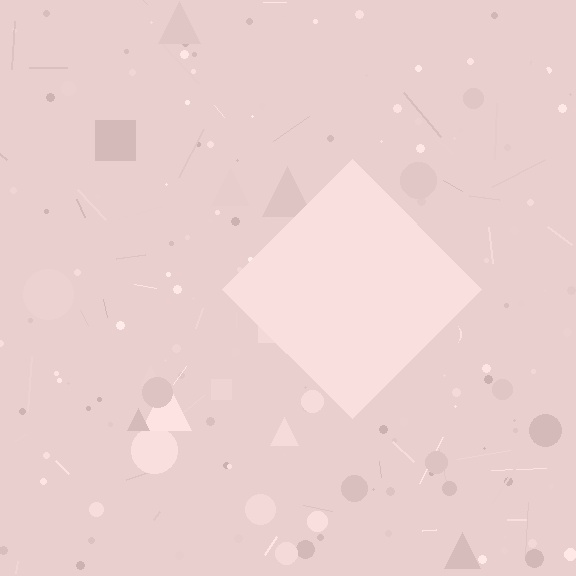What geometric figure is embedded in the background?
A diamond is embedded in the background.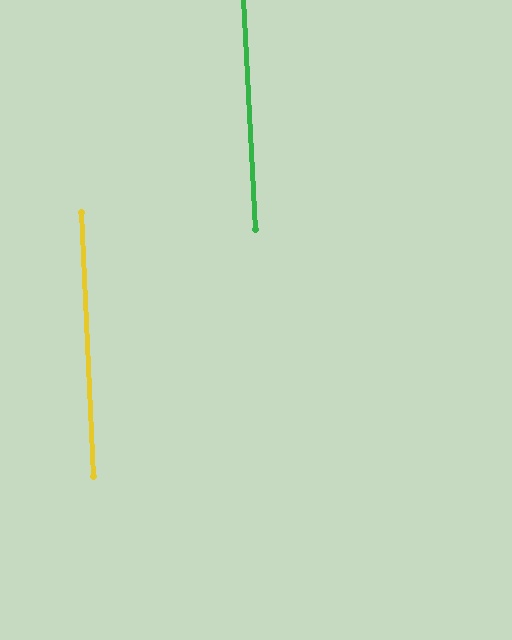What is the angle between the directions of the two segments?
Approximately 0 degrees.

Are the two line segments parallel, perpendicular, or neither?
Parallel — their directions differ by only 0.5°.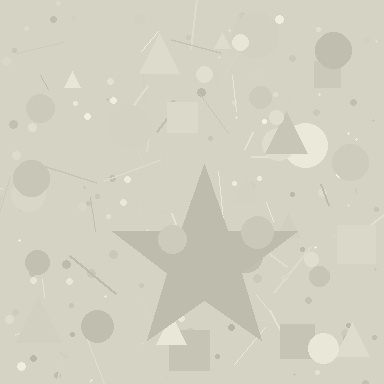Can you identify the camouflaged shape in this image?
The camouflaged shape is a star.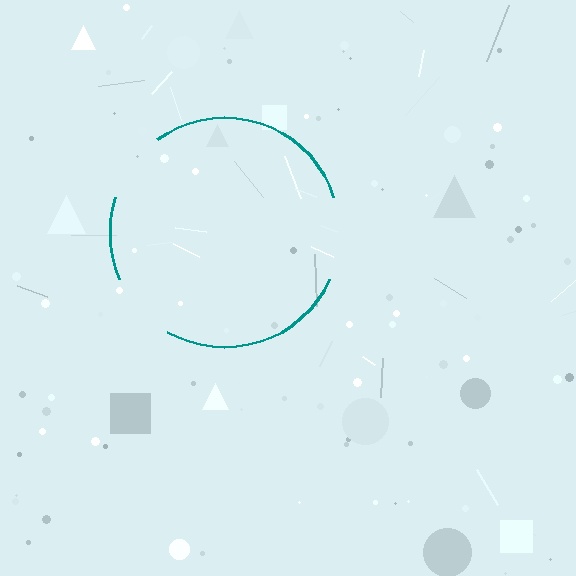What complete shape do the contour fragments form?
The contour fragments form a circle.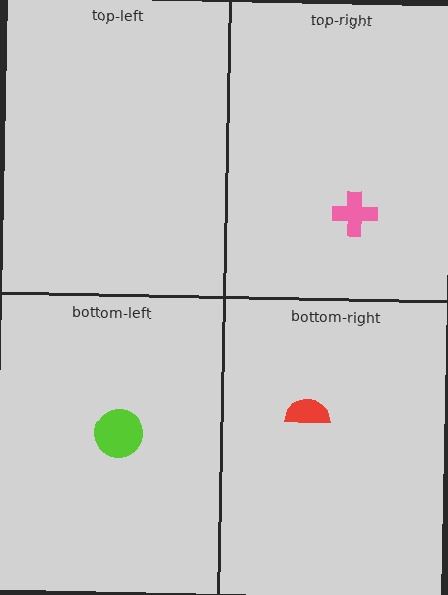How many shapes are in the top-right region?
1.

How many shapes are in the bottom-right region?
1.